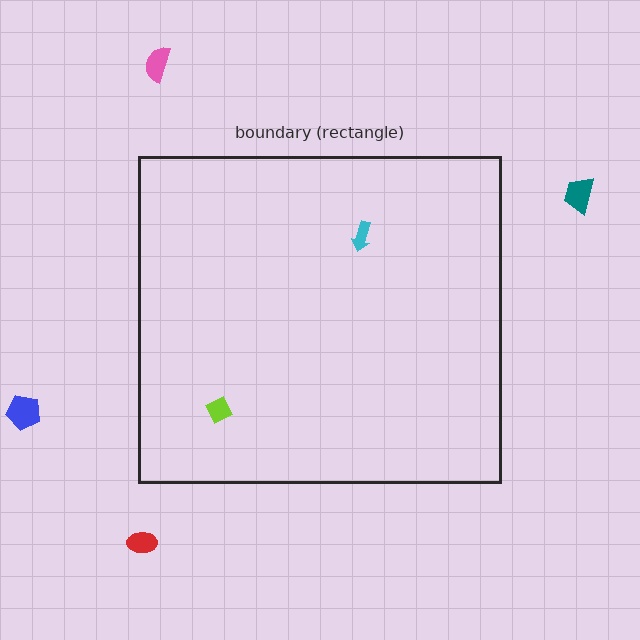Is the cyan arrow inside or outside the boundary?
Inside.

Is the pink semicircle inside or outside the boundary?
Outside.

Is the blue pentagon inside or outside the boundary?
Outside.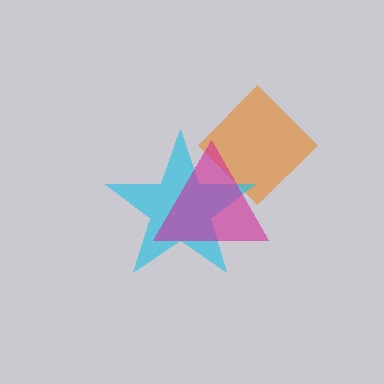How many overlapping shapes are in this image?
There are 3 overlapping shapes in the image.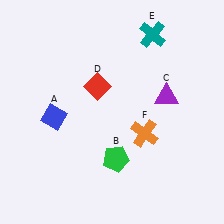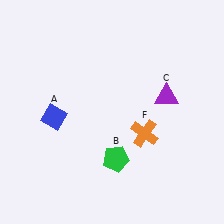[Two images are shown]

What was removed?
The red diamond (D), the teal cross (E) were removed in Image 2.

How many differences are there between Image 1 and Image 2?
There are 2 differences between the two images.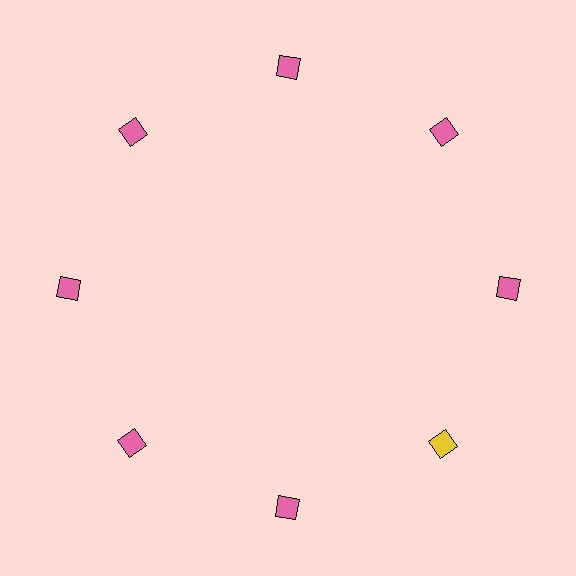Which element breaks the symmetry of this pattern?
The yellow diamond at roughly the 4 o'clock position breaks the symmetry. All other shapes are pink diamonds.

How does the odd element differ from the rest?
It has a different color: yellow instead of pink.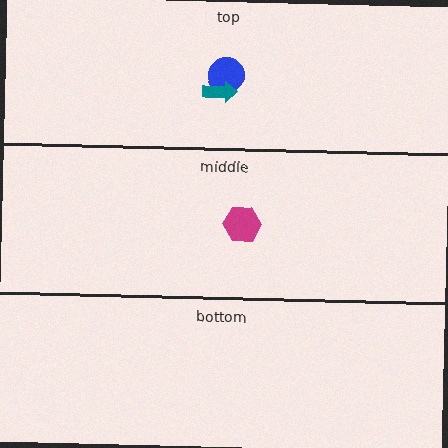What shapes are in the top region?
The blue circle, the teal arrow.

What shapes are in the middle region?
The magenta hexagon.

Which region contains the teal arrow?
The top region.